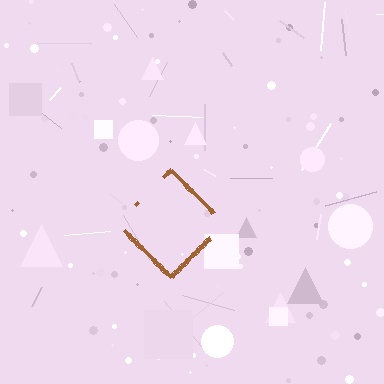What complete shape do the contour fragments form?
The contour fragments form a diamond.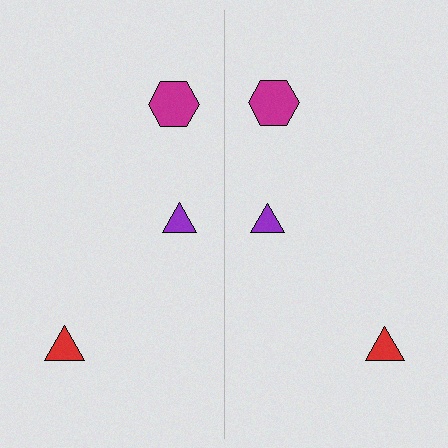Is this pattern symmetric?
Yes, this pattern has bilateral (reflection) symmetry.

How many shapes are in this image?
There are 6 shapes in this image.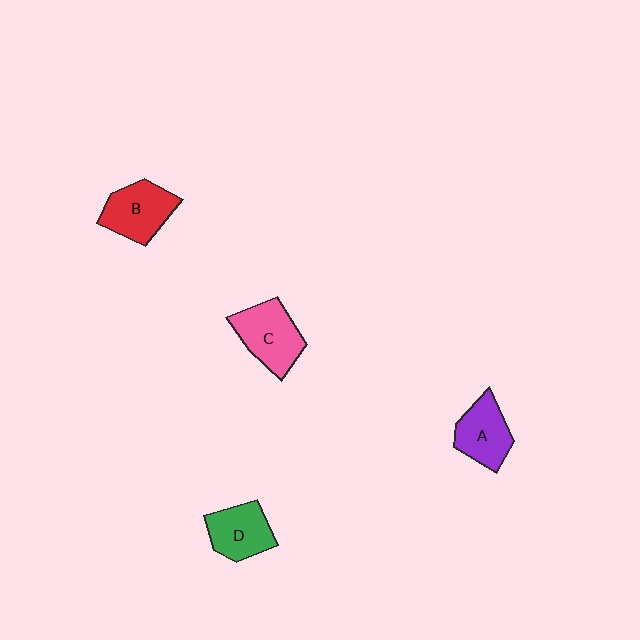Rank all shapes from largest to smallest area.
From largest to smallest: C (pink), B (red), A (purple), D (green).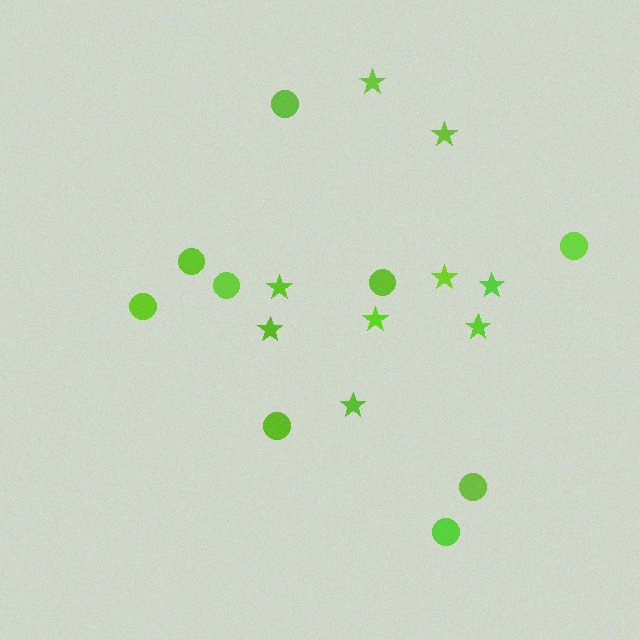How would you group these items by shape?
There are 2 groups: one group of circles (9) and one group of stars (9).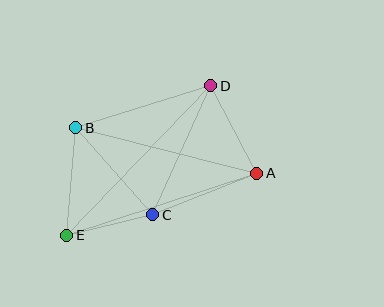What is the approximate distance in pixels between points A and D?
The distance between A and D is approximately 99 pixels.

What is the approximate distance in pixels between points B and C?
The distance between B and C is approximately 116 pixels.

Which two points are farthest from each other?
Points D and E are farthest from each other.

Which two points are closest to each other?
Points C and E are closest to each other.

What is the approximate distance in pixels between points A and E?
The distance between A and E is approximately 200 pixels.